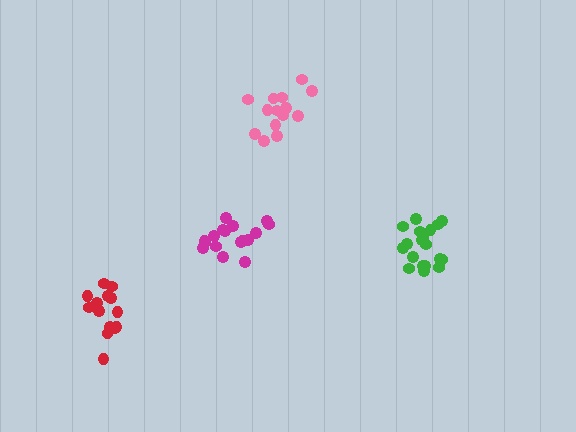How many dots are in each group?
Group 1: 14 dots, Group 2: 14 dots, Group 3: 17 dots, Group 4: 19 dots (64 total).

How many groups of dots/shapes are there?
There are 4 groups.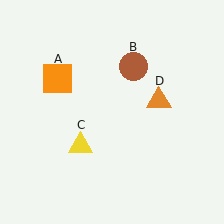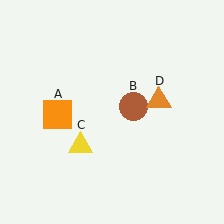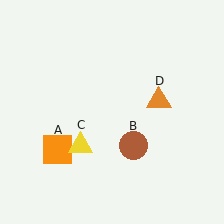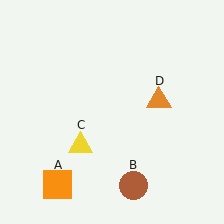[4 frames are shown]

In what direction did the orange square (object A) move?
The orange square (object A) moved down.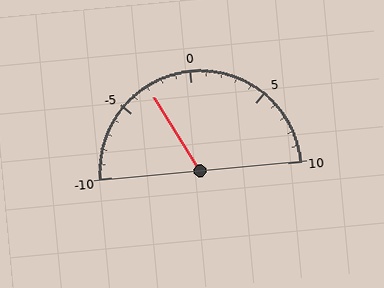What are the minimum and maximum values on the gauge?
The gauge ranges from -10 to 10.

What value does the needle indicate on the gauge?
The needle indicates approximately -3.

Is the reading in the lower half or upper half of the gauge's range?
The reading is in the lower half of the range (-10 to 10).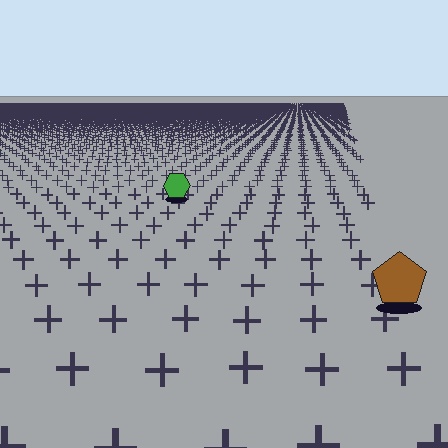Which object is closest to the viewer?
The brown pentagon is closest. The texture marks near it are larger and more spread out.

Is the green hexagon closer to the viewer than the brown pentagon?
No. The brown pentagon is closer — you can tell from the texture gradient: the ground texture is coarser near it.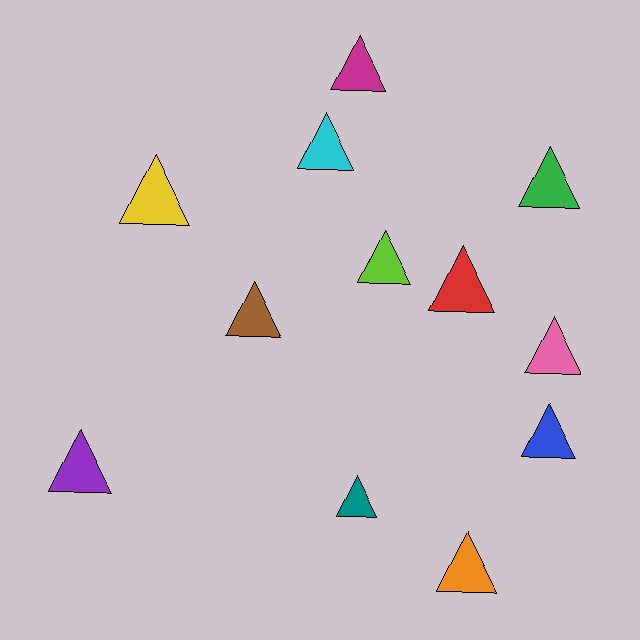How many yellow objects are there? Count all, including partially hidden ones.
There is 1 yellow object.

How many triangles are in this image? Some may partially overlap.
There are 12 triangles.